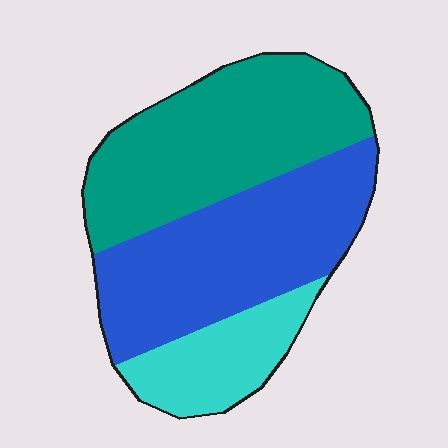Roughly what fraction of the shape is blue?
Blue covers about 40% of the shape.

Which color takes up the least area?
Cyan, at roughly 15%.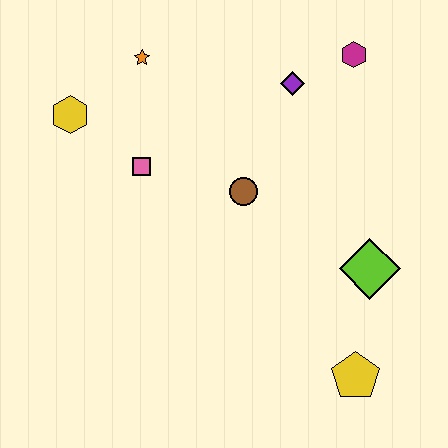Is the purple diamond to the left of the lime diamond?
Yes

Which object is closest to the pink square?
The yellow hexagon is closest to the pink square.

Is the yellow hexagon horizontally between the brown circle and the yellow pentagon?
No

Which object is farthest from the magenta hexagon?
The yellow pentagon is farthest from the magenta hexagon.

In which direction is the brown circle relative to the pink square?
The brown circle is to the right of the pink square.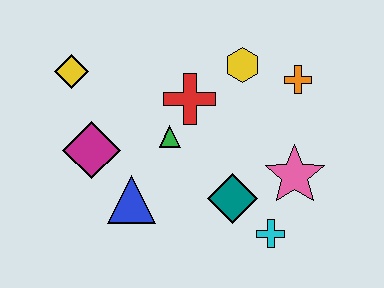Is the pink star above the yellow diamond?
No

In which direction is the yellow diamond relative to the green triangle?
The yellow diamond is to the left of the green triangle.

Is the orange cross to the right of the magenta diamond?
Yes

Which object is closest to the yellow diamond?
The magenta diamond is closest to the yellow diamond.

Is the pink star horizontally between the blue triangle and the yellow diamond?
No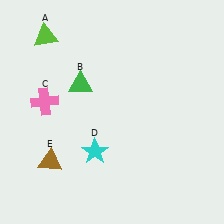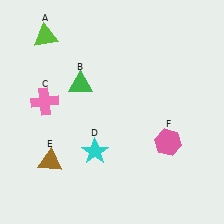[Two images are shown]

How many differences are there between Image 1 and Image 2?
There is 1 difference between the two images.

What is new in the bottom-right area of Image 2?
A pink hexagon (F) was added in the bottom-right area of Image 2.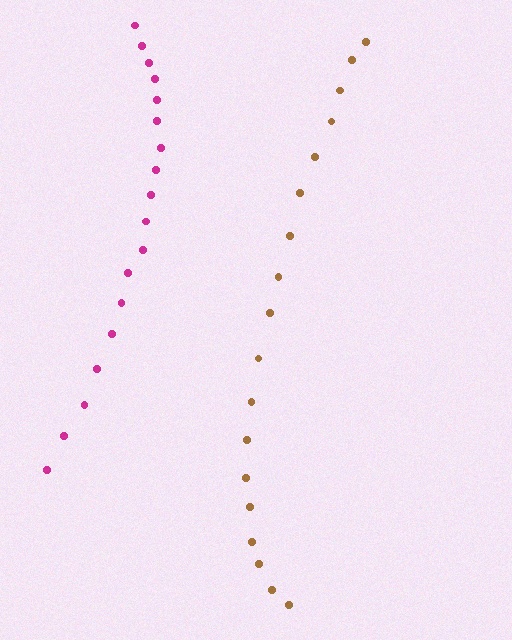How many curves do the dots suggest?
There are 2 distinct paths.